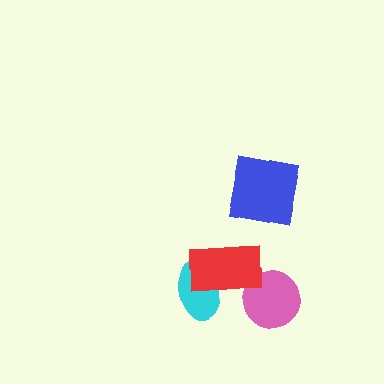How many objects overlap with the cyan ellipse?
1 object overlaps with the cyan ellipse.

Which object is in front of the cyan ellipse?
The red rectangle is in front of the cyan ellipse.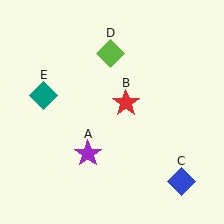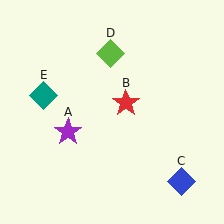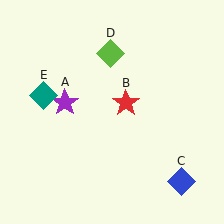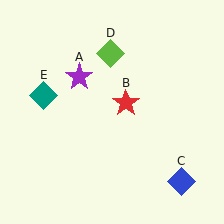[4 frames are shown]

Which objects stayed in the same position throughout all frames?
Red star (object B) and blue diamond (object C) and lime diamond (object D) and teal diamond (object E) remained stationary.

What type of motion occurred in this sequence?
The purple star (object A) rotated clockwise around the center of the scene.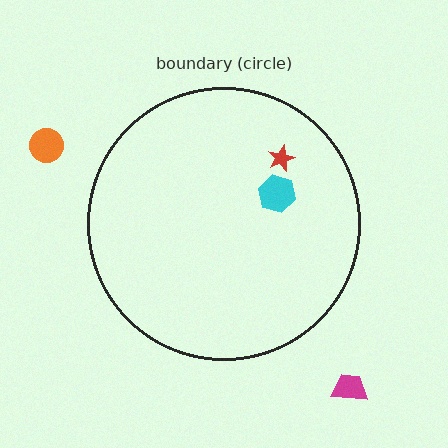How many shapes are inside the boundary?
2 inside, 2 outside.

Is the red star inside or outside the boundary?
Inside.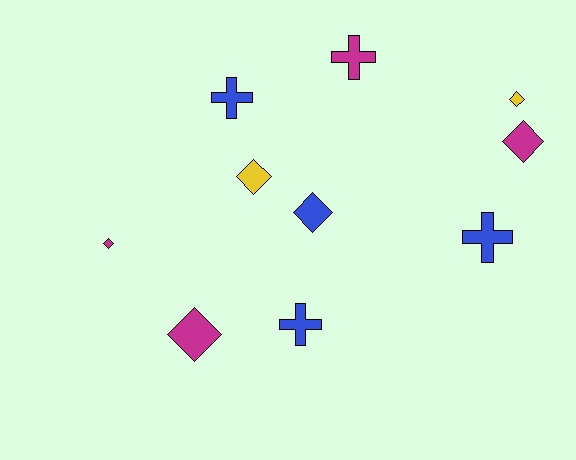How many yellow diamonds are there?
There are 2 yellow diamonds.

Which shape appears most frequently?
Diamond, with 6 objects.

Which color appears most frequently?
Blue, with 4 objects.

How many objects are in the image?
There are 10 objects.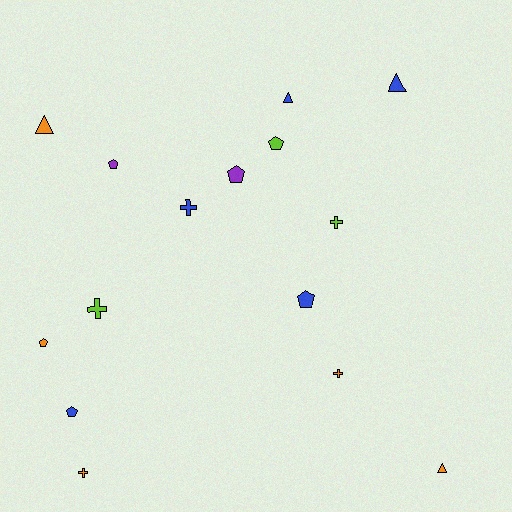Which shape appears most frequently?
Pentagon, with 6 objects.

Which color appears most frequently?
Orange, with 5 objects.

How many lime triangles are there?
There are no lime triangles.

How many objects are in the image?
There are 15 objects.